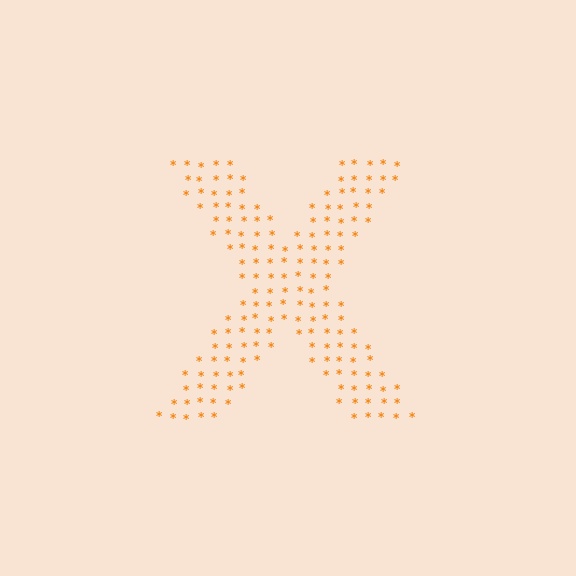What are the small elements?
The small elements are asterisks.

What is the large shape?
The large shape is the letter X.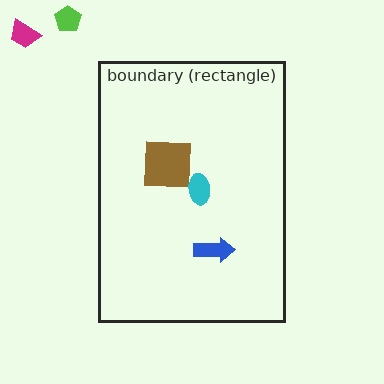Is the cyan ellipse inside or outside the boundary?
Inside.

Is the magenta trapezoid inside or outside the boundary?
Outside.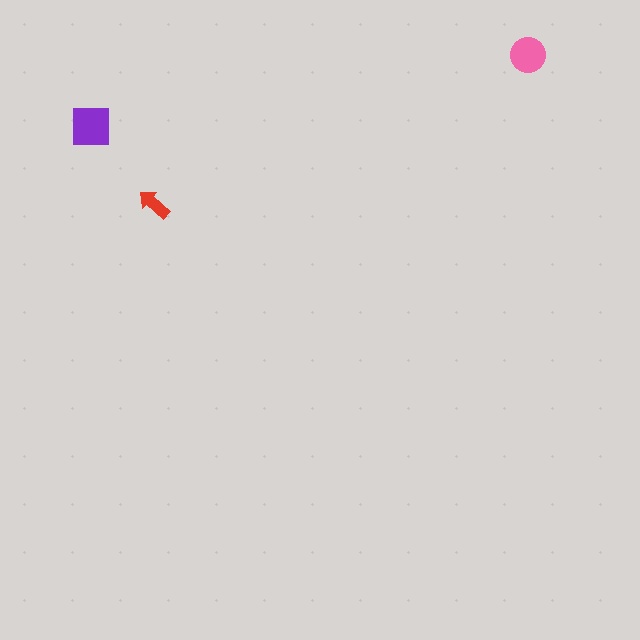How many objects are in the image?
There are 3 objects in the image.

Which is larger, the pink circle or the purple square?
The purple square.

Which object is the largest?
The purple square.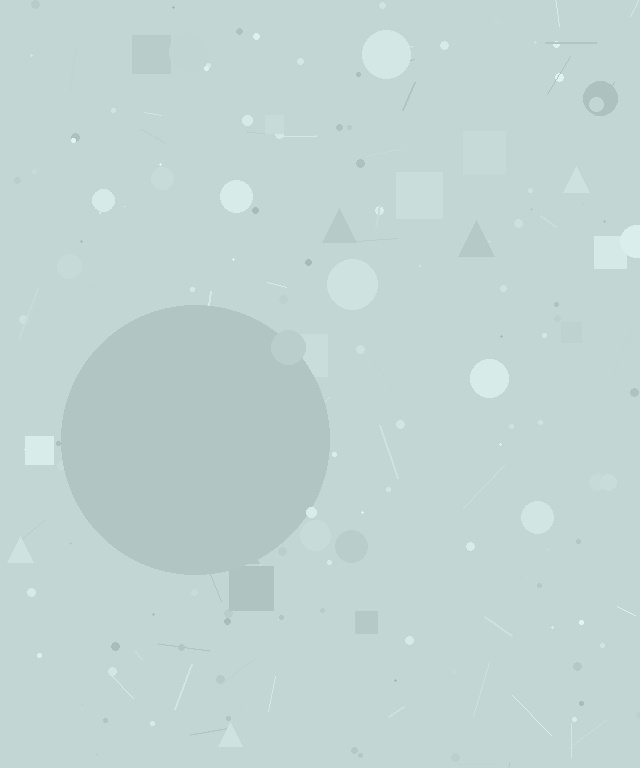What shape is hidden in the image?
A circle is hidden in the image.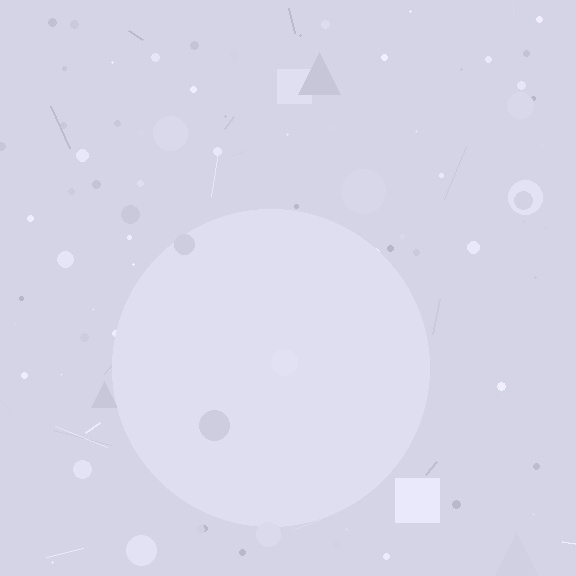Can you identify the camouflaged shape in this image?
The camouflaged shape is a circle.